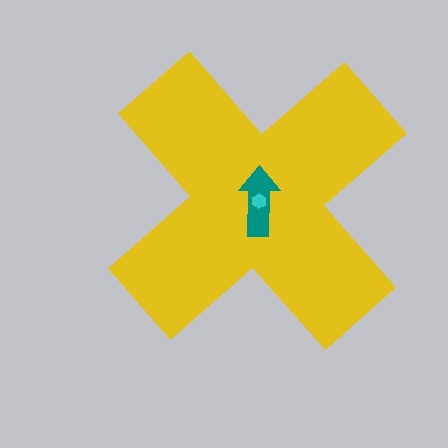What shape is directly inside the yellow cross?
The teal arrow.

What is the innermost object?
The cyan hexagon.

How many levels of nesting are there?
3.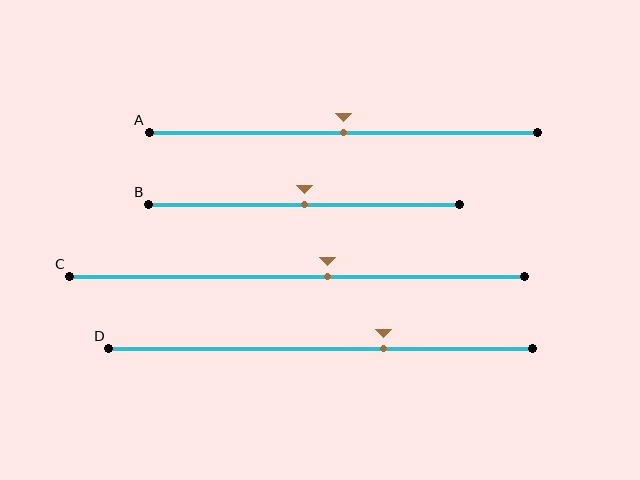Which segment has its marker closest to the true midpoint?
Segment A has its marker closest to the true midpoint.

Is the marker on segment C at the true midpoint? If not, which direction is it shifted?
No, the marker on segment C is shifted to the right by about 7% of the segment length.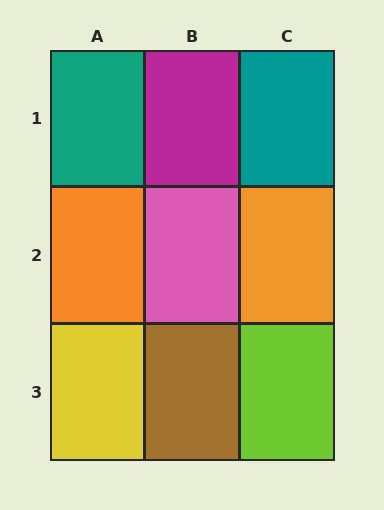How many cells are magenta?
1 cell is magenta.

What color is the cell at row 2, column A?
Orange.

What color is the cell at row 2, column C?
Orange.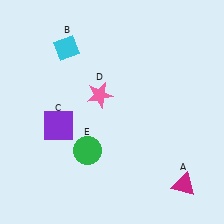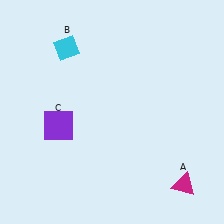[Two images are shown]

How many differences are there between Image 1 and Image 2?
There are 2 differences between the two images.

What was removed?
The green circle (E), the pink star (D) were removed in Image 2.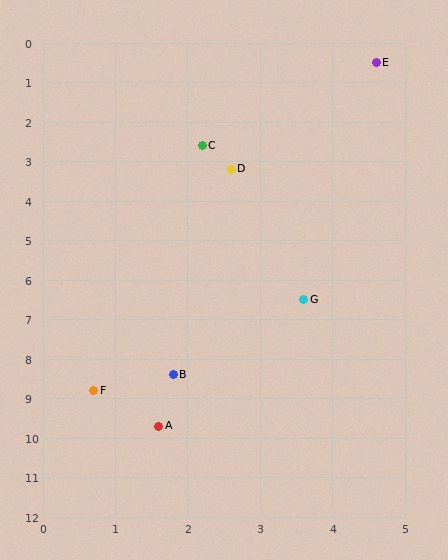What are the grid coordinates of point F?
Point F is at approximately (0.7, 8.8).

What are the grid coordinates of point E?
Point E is at approximately (4.6, 0.5).